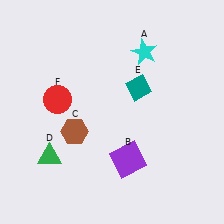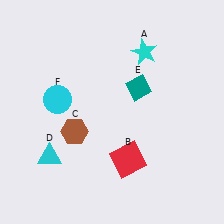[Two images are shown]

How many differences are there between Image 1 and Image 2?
There are 3 differences between the two images.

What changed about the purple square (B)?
In Image 1, B is purple. In Image 2, it changed to red.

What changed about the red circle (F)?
In Image 1, F is red. In Image 2, it changed to cyan.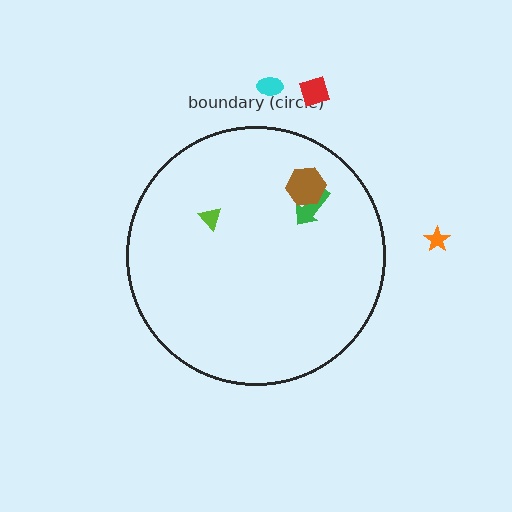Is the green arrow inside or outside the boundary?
Inside.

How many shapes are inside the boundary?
3 inside, 3 outside.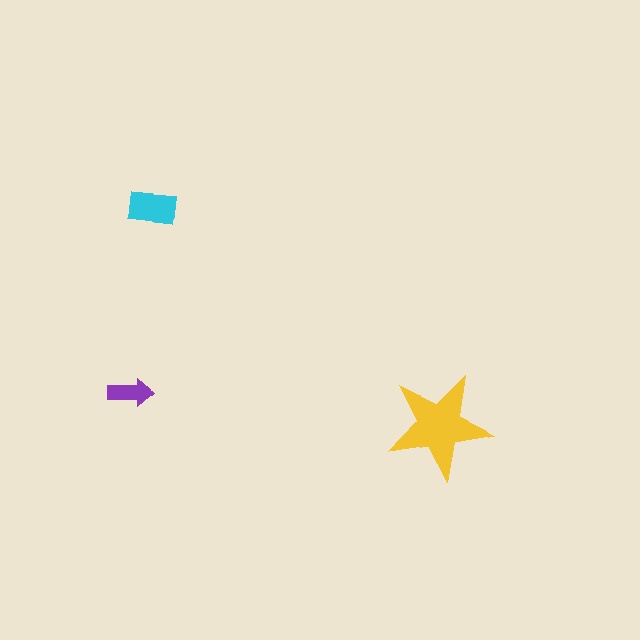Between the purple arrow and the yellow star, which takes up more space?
The yellow star.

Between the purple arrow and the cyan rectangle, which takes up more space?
The cyan rectangle.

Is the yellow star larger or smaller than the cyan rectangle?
Larger.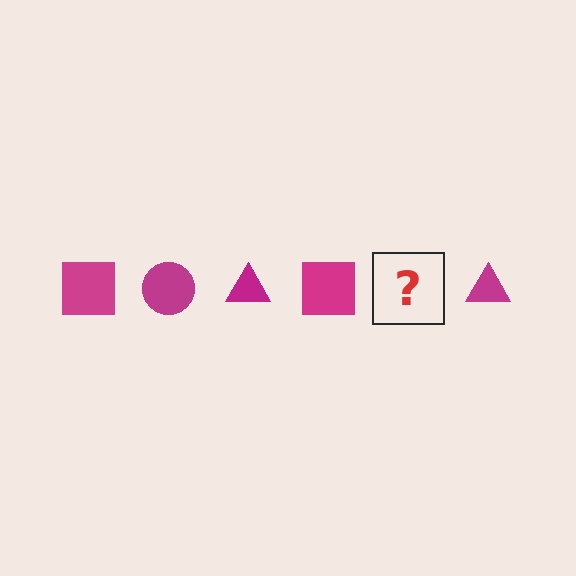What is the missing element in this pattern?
The missing element is a magenta circle.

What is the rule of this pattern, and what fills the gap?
The rule is that the pattern cycles through square, circle, triangle shapes in magenta. The gap should be filled with a magenta circle.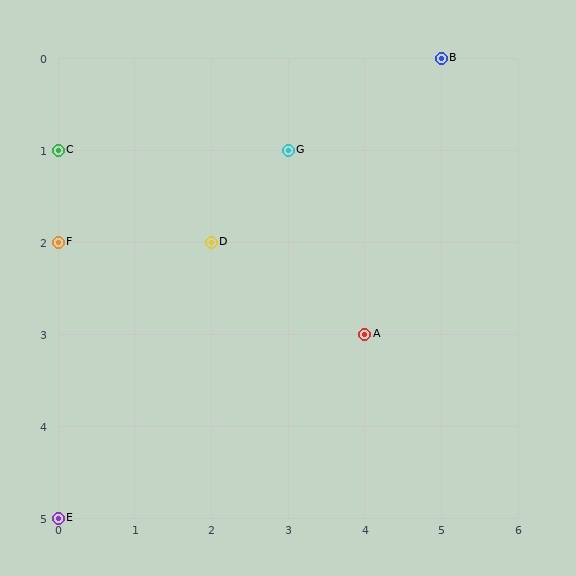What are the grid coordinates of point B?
Point B is at grid coordinates (5, 0).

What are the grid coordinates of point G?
Point G is at grid coordinates (3, 1).